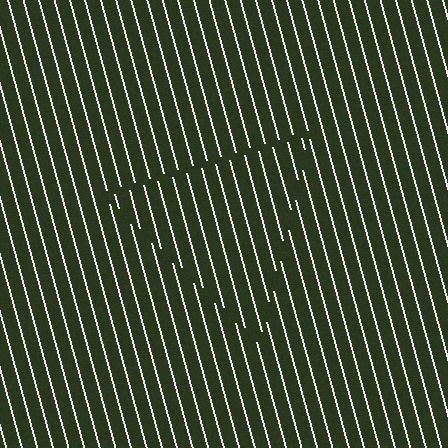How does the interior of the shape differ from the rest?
The interior of the shape contains the same grating, shifted by half a period — the contour is defined by the phase discontinuity where line-ends from the inner and outer gratings abut.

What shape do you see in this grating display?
An illusory triangle. The interior of the shape contains the same grating, shifted by half a period — the contour is defined by the phase discontinuity where line-ends from the inner and outer gratings abut.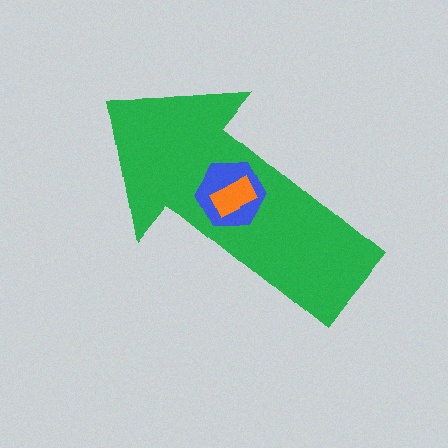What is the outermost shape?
The green arrow.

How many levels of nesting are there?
3.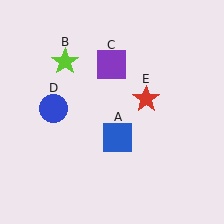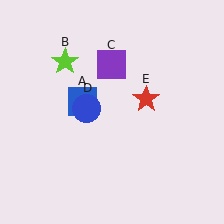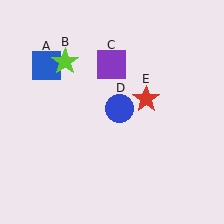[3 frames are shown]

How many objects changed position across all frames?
2 objects changed position: blue square (object A), blue circle (object D).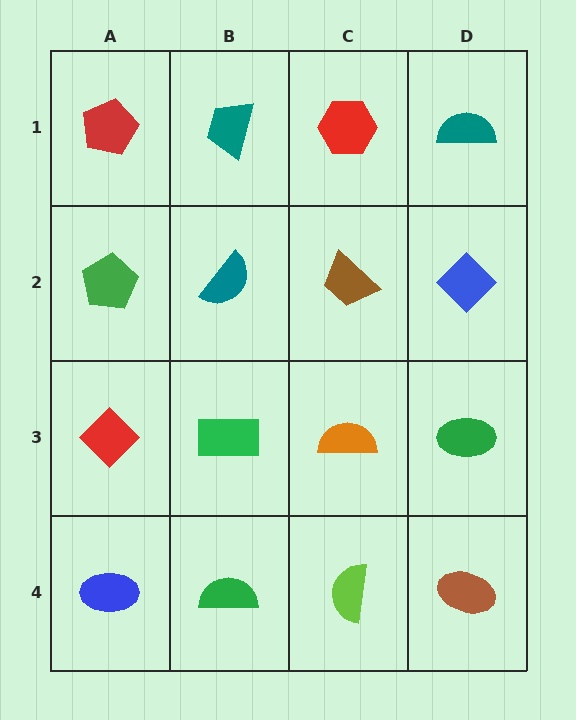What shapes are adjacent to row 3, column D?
A blue diamond (row 2, column D), a brown ellipse (row 4, column D), an orange semicircle (row 3, column C).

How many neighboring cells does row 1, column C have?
3.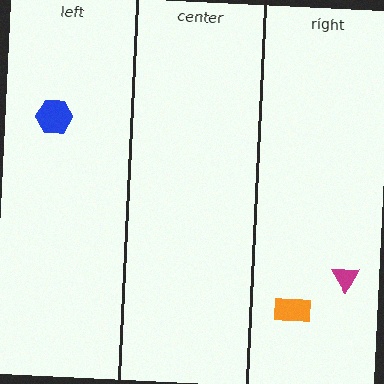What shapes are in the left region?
The blue hexagon.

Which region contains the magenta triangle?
The right region.